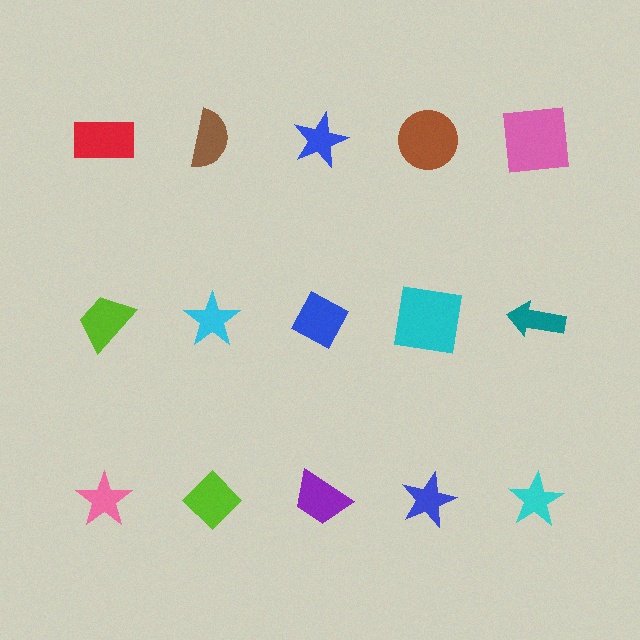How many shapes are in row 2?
5 shapes.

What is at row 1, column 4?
A brown circle.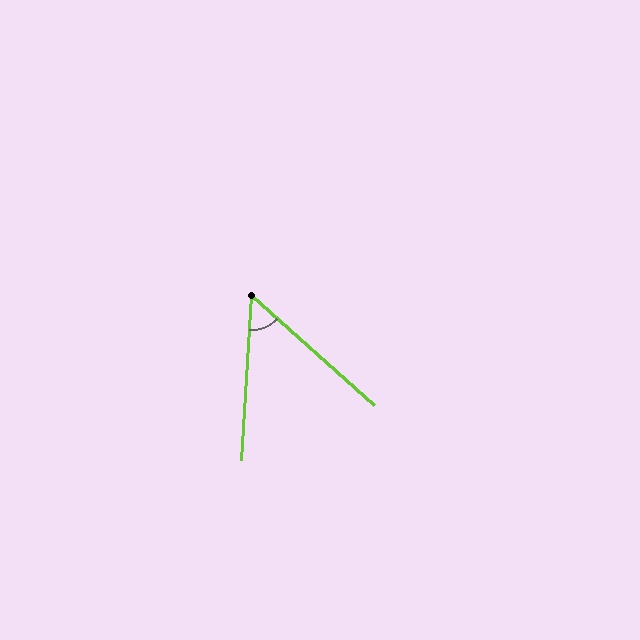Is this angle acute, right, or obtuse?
It is acute.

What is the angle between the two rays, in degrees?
Approximately 52 degrees.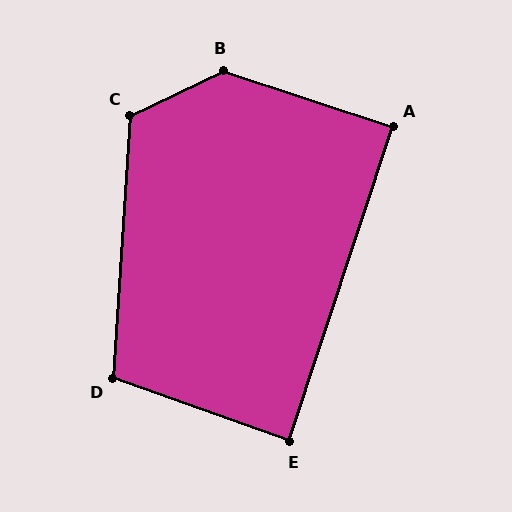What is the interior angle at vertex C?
Approximately 120 degrees (obtuse).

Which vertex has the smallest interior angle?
E, at approximately 89 degrees.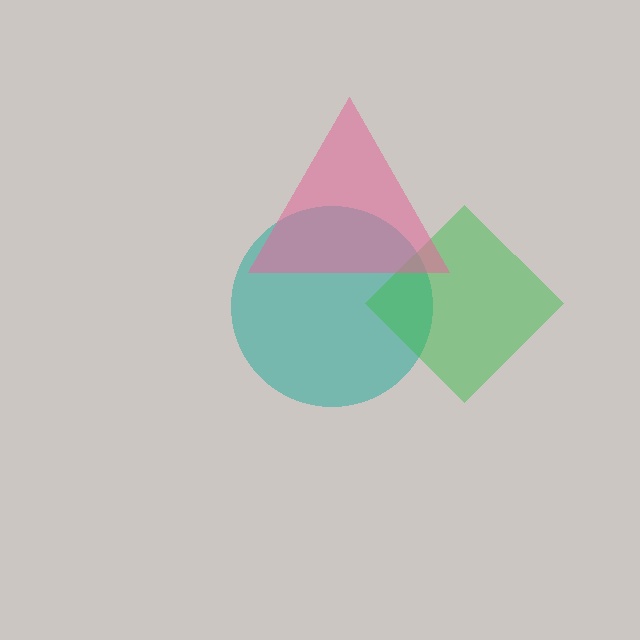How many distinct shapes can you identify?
There are 3 distinct shapes: a teal circle, a green diamond, a pink triangle.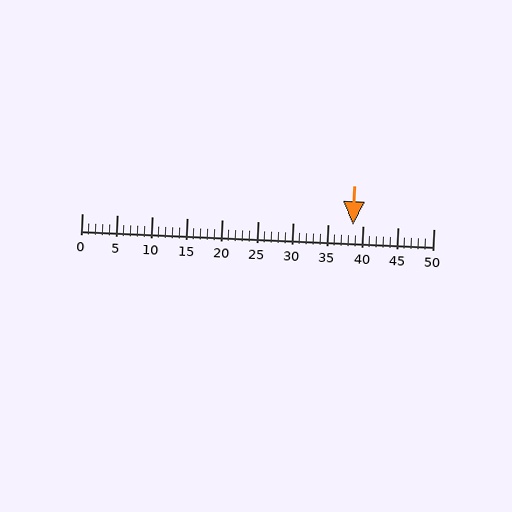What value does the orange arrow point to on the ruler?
The orange arrow points to approximately 38.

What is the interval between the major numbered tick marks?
The major tick marks are spaced 5 units apart.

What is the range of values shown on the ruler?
The ruler shows values from 0 to 50.